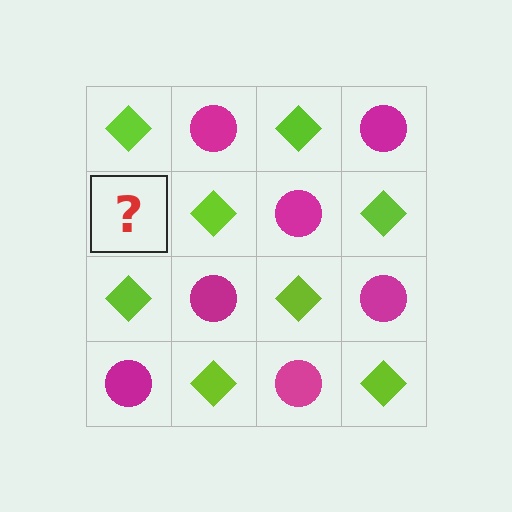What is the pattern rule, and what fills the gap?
The rule is that it alternates lime diamond and magenta circle in a checkerboard pattern. The gap should be filled with a magenta circle.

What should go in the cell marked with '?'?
The missing cell should contain a magenta circle.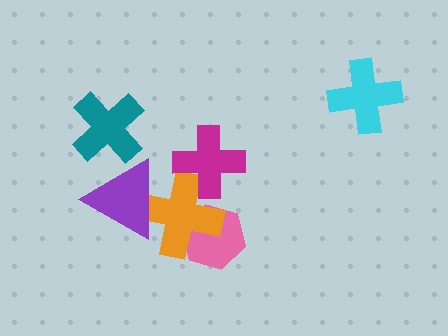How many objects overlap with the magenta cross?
1 object overlaps with the magenta cross.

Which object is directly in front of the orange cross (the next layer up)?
The magenta cross is directly in front of the orange cross.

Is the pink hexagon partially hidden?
Yes, it is partially covered by another shape.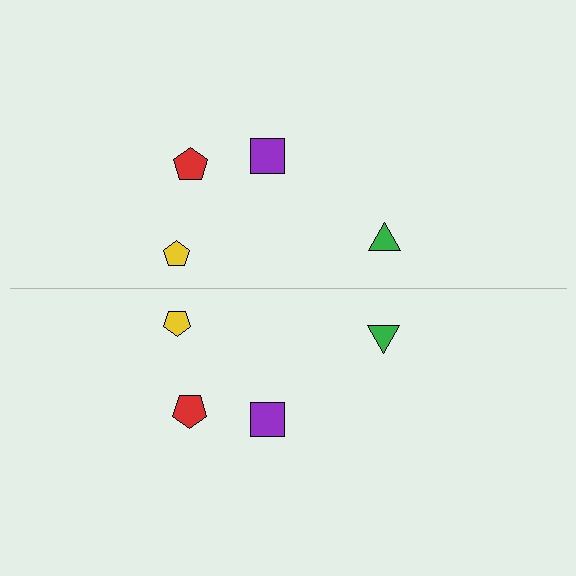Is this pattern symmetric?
Yes, this pattern has bilateral (reflection) symmetry.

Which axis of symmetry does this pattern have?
The pattern has a horizontal axis of symmetry running through the center of the image.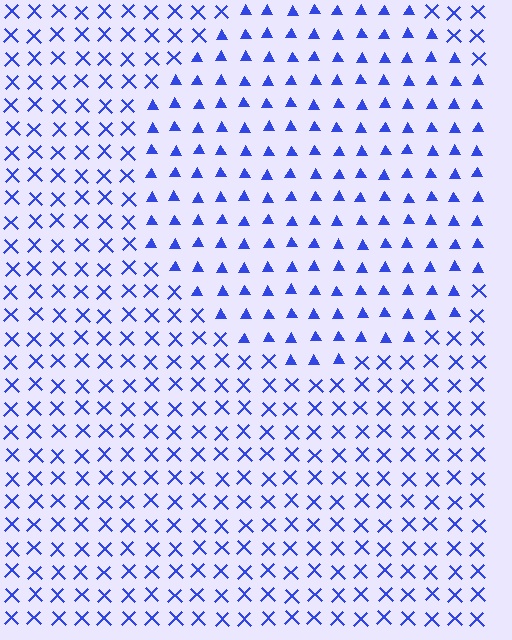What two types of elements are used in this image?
The image uses triangles inside the circle region and X marks outside it.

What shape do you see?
I see a circle.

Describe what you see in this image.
The image is filled with small blue elements arranged in a uniform grid. A circle-shaped region contains triangles, while the surrounding area contains X marks. The boundary is defined purely by the change in element shape.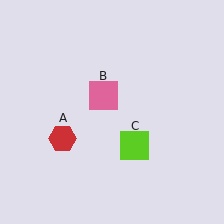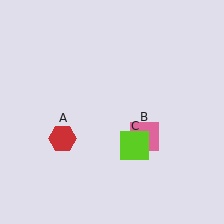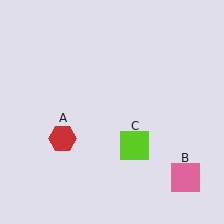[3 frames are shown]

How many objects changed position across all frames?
1 object changed position: pink square (object B).